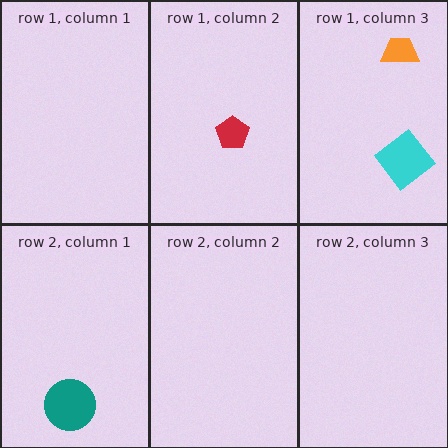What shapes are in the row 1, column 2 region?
The red pentagon.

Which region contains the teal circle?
The row 2, column 1 region.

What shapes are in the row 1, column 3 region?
The cyan diamond, the orange trapezoid.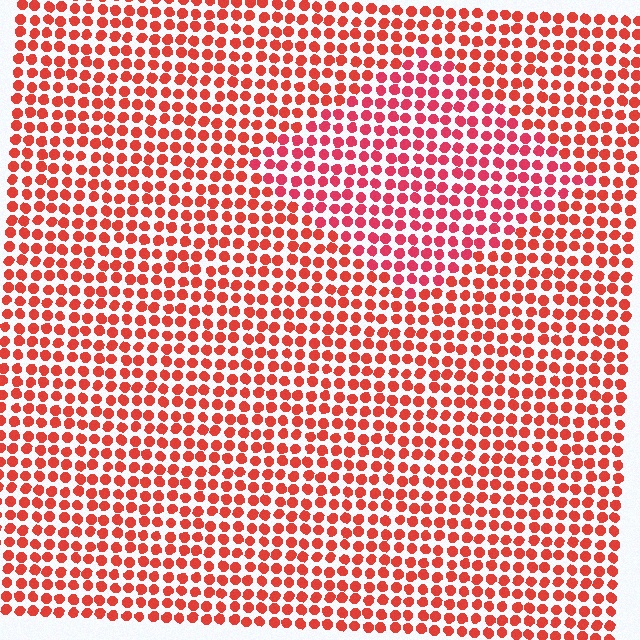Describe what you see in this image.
The image is filled with small red elements in a uniform arrangement. A diamond-shaped region is visible where the elements are tinted to a slightly different hue, forming a subtle color boundary.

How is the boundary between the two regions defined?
The boundary is defined purely by a slight shift in hue (about 17 degrees). Spacing, size, and orientation are identical on both sides.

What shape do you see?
I see a diamond.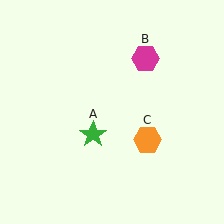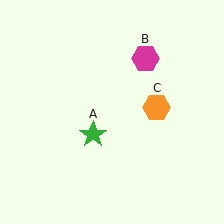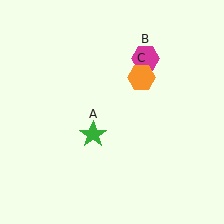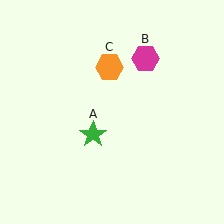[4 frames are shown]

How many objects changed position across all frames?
1 object changed position: orange hexagon (object C).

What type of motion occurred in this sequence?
The orange hexagon (object C) rotated counterclockwise around the center of the scene.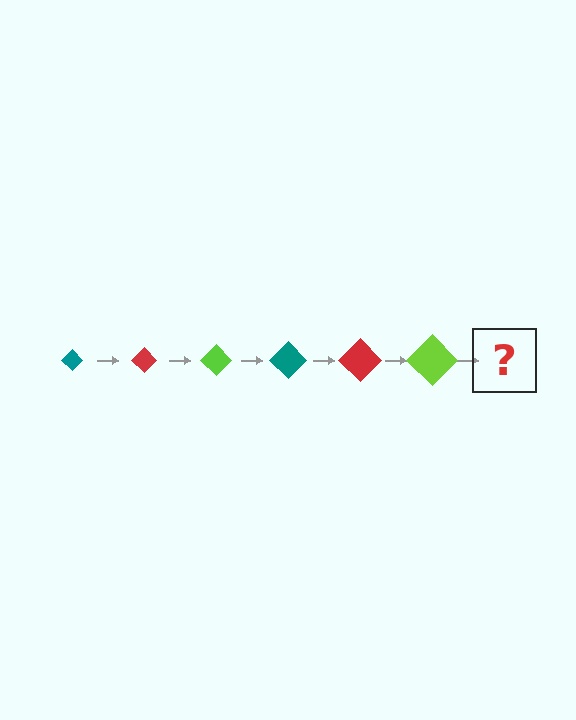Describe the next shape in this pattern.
It should be a teal diamond, larger than the previous one.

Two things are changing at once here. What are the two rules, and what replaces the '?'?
The two rules are that the diamond grows larger each step and the color cycles through teal, red, and lime. The '?' should be a teal diamond, larger than the previous one.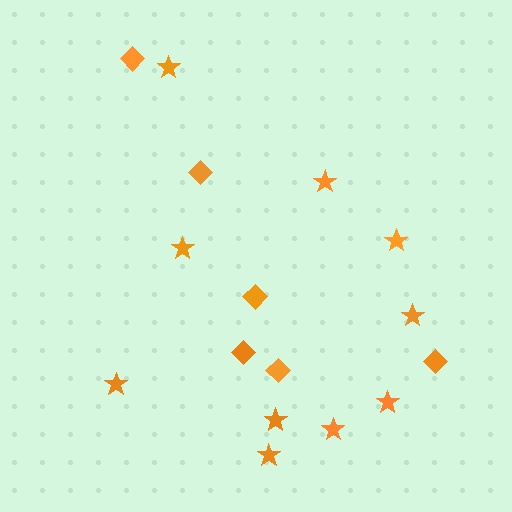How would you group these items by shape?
There are 2 groups: one group of stars (10) and one group of diamonds (6).